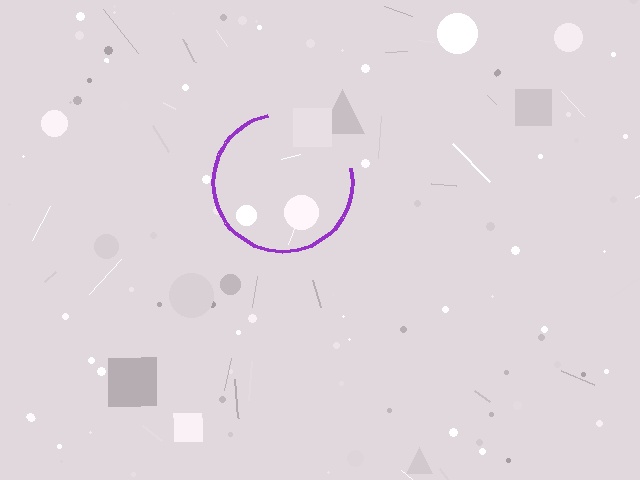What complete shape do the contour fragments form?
The contour fragments form a circle.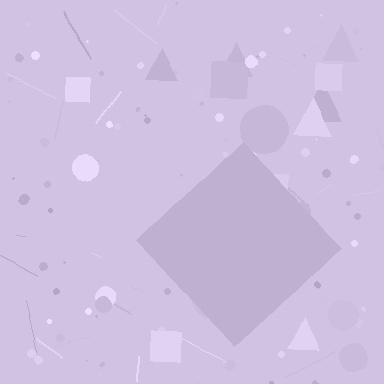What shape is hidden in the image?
A diamond is hidden in the image.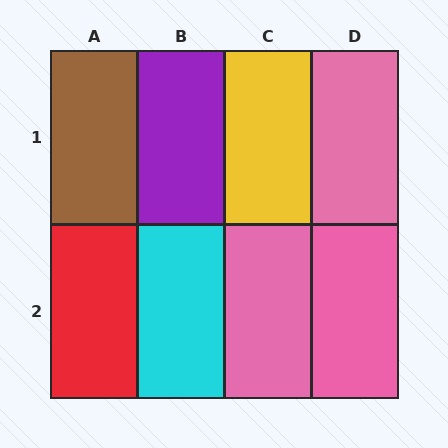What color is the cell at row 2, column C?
Pink.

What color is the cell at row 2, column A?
Red.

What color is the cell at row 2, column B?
Cyan.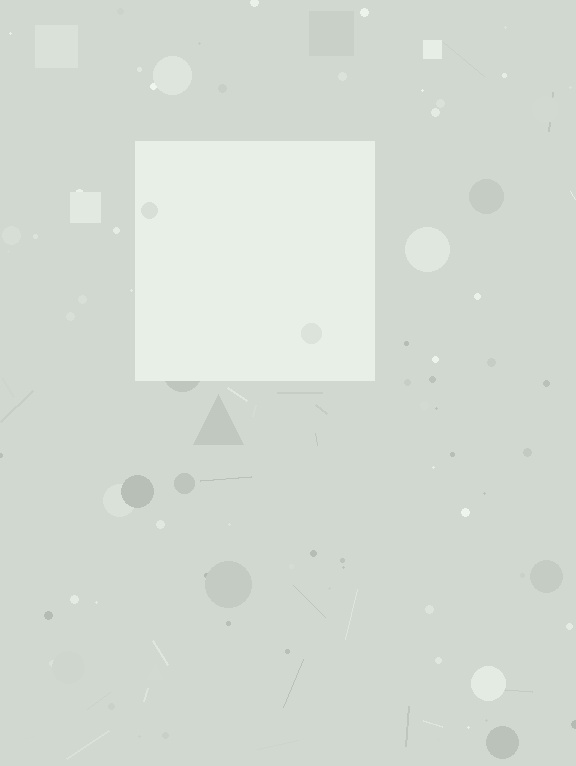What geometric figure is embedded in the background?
A square is embedded in the background.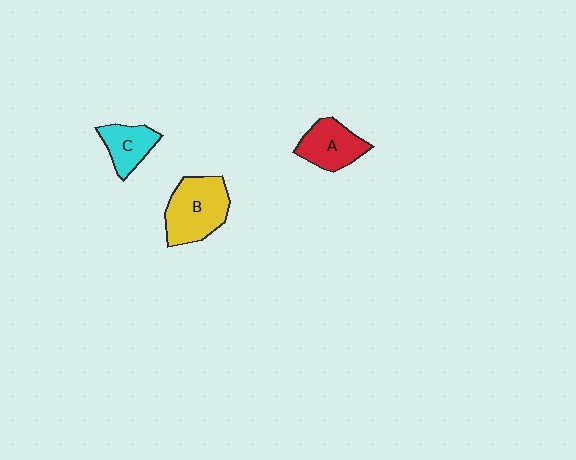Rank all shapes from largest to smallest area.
From largest to smallest: B (yellow), A (red), C (cyan).